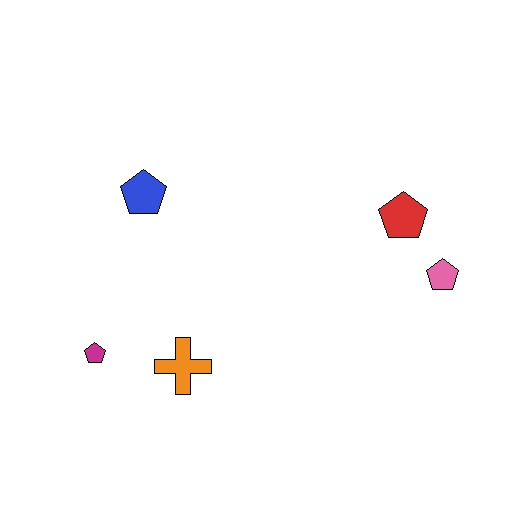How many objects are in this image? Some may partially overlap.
There are 5 objects.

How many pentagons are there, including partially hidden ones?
There are 4 pentagons.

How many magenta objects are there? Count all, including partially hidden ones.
There is 1 magenta object.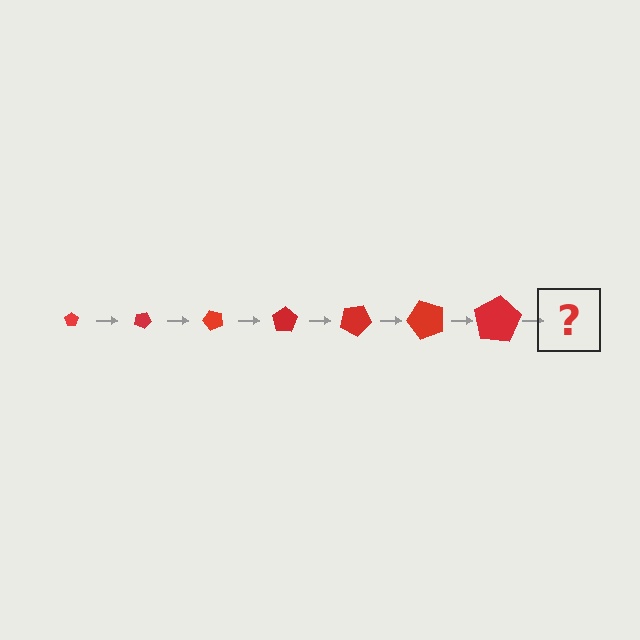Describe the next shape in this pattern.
It should be a pentagon, larger than the previous one and rotated 175 degrees from the start.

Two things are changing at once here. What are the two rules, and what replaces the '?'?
The two rules are that the pentagon grows larger each step and it rotates 25 degrees each step. The '?' should be a pentagon, larger than the previous one and rotated 175 degrees from the start.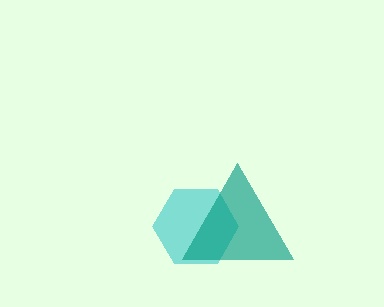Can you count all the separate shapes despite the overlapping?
Yes, there are 2 separate shapes.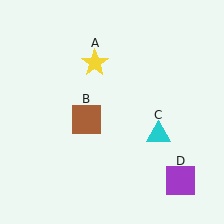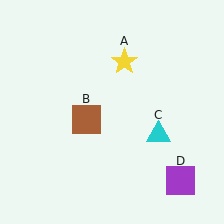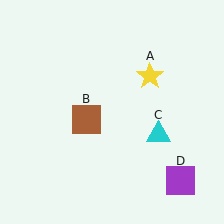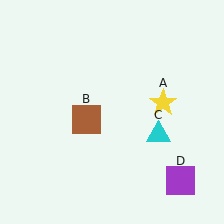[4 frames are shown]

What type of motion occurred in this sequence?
The yellow star (object A) rotated clockwise around the center of the scene.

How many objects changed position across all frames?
1 object changed position: yellow star (object A).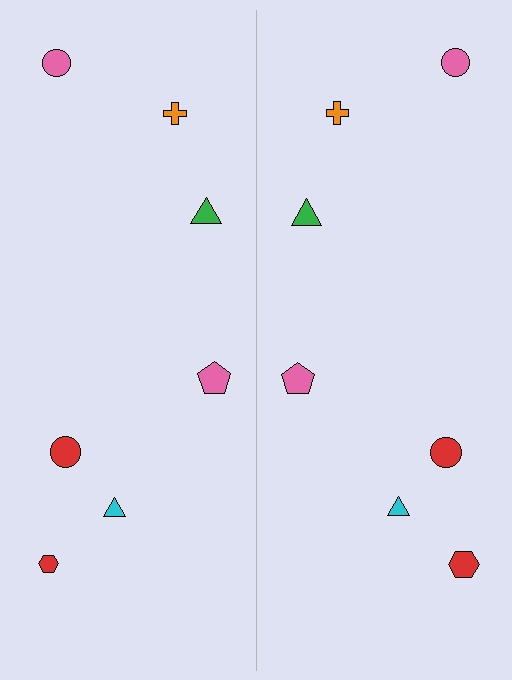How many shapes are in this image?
There are 14 shapes in this image.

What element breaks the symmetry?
The red hexagon on the right side has a different size than its mirror counterpart.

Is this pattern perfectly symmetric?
No, the pattern is not perfectly symmetric. The red hexagon on the right side has a different size than its mirror counterpart.